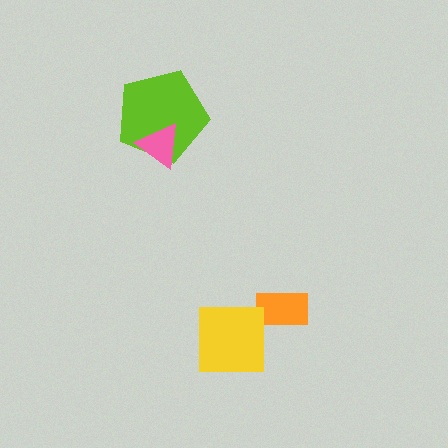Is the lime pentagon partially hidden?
Yes, it is partially covered by another shape.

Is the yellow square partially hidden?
No, no other shape covers it.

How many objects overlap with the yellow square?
0 objects overlap with the yellow square.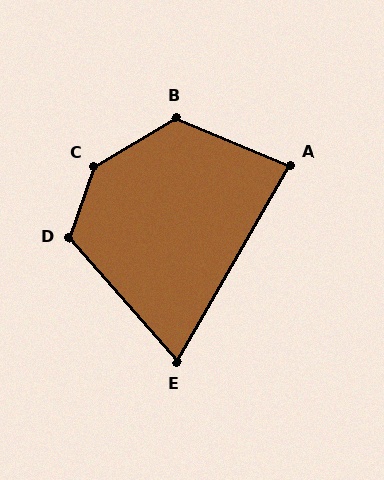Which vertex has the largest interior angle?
C, at approximately 139 degrees.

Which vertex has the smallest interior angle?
E, at approximately 71 degrees.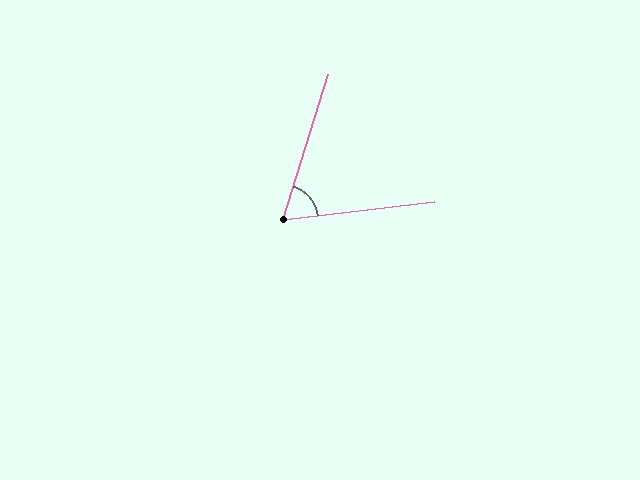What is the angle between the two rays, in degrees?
Approximately 66 degrees.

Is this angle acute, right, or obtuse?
It is acute.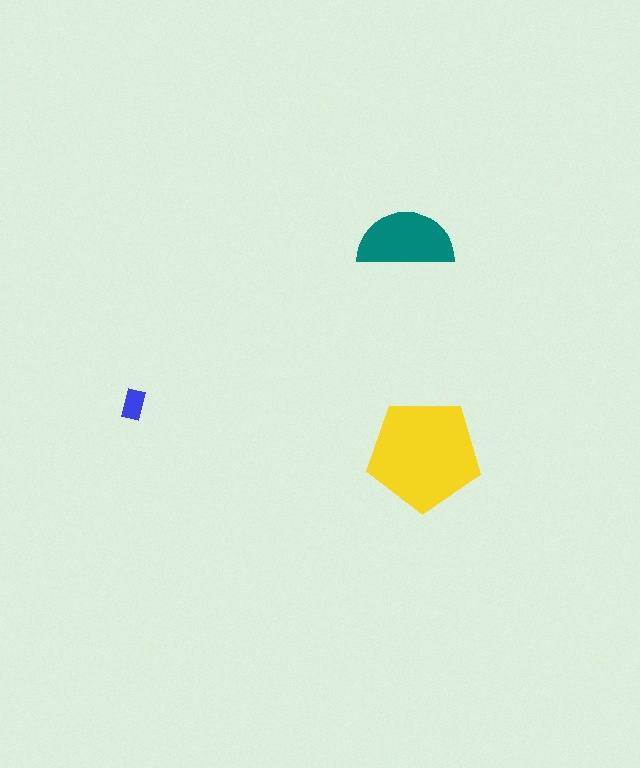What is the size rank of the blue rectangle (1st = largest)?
3rd.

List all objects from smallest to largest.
The blue rectangle, the teal semicircle, the yellow pentagon.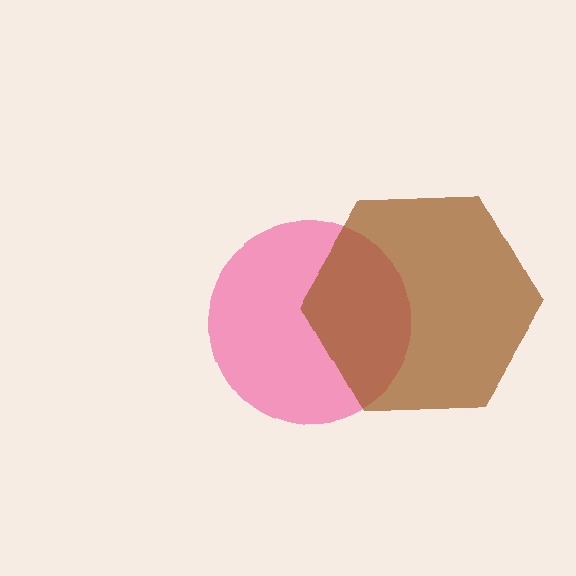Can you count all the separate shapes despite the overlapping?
Yes, there are 2 separate shapes.